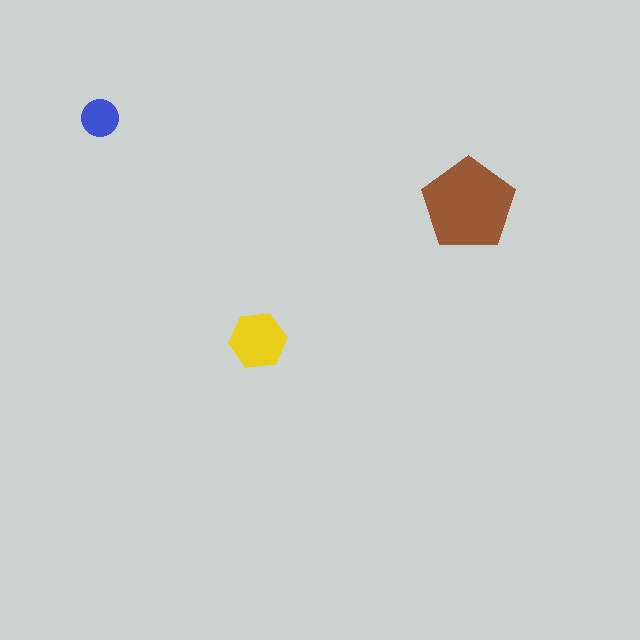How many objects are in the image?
There are 3 objects in the image.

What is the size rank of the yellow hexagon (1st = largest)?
2nd.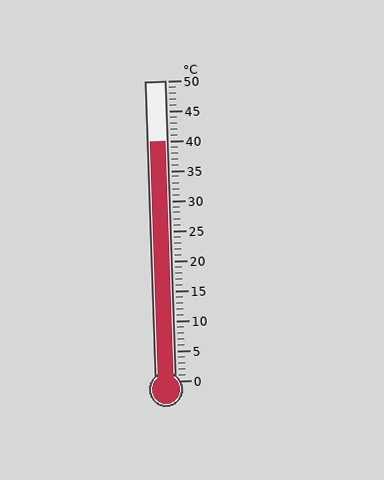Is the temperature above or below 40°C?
The temperature is at 40°C.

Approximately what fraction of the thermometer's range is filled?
The thermometer is filled to approximately 80% of its range.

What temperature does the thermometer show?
The thermometer shows approximately 40°C.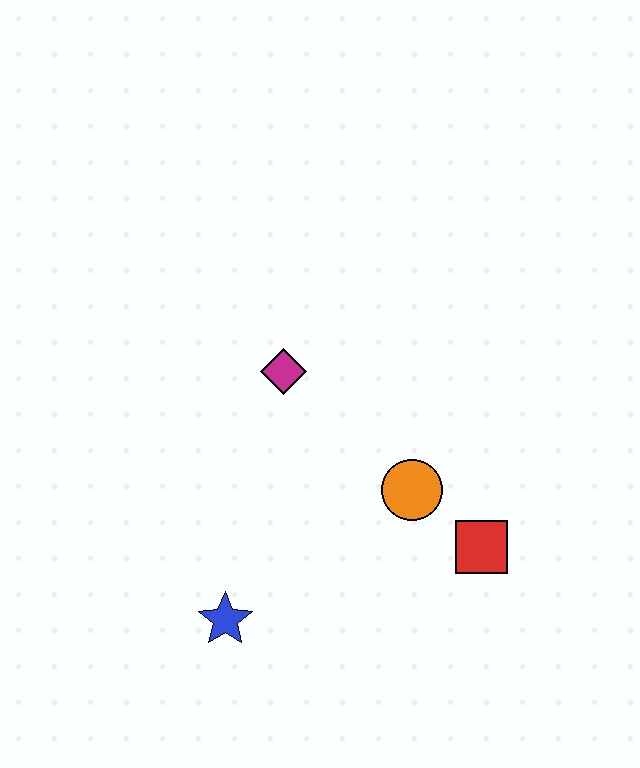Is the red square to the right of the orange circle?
Yes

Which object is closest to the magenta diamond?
The orange circle is closest to the magenta diamond.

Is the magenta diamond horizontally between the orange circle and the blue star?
Yes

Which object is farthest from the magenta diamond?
The red square is farthest from the magenta diamond.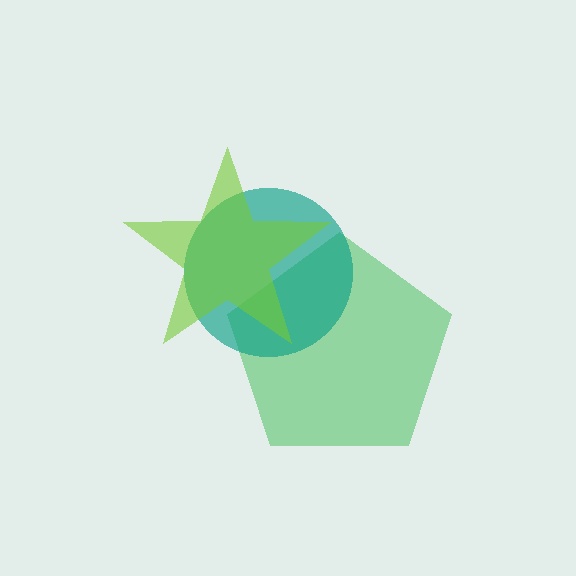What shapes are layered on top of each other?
The layered shapes are: a green pentagon, a teal circle, a lime star.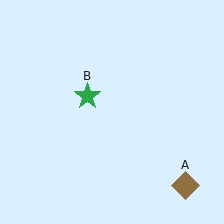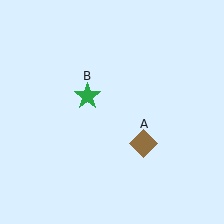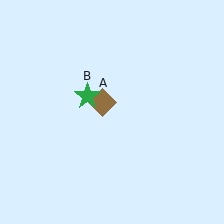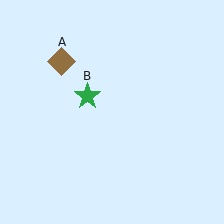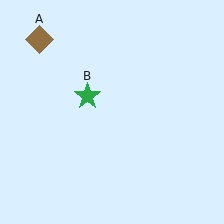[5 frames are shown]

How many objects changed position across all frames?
1 object changed position: brown diamond (object A).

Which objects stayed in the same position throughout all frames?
Green star (object B) remained stationary.